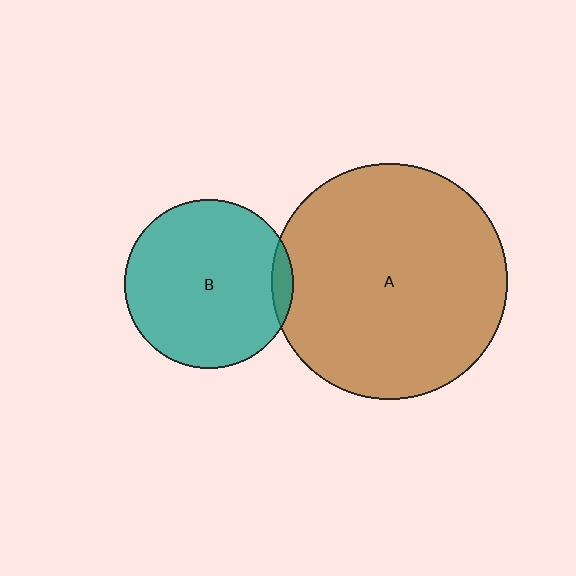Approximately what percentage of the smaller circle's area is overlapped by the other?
Approximately 5%.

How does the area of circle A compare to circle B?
Approximately 2.0 times.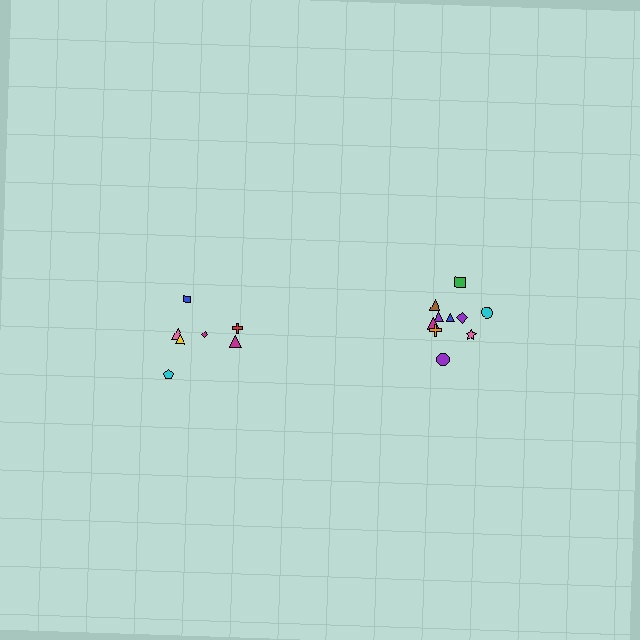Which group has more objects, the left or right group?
The right group.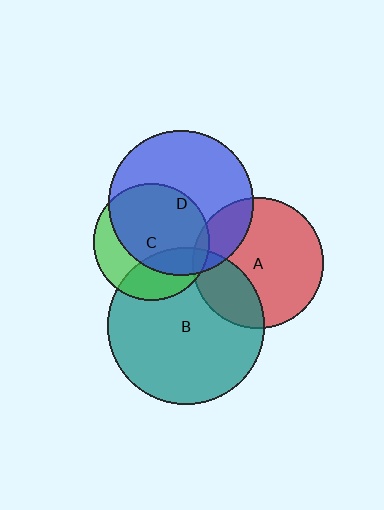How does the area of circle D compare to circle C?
Approximately 1.5 times.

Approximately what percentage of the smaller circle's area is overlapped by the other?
Approximately 65%.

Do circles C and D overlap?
Yes.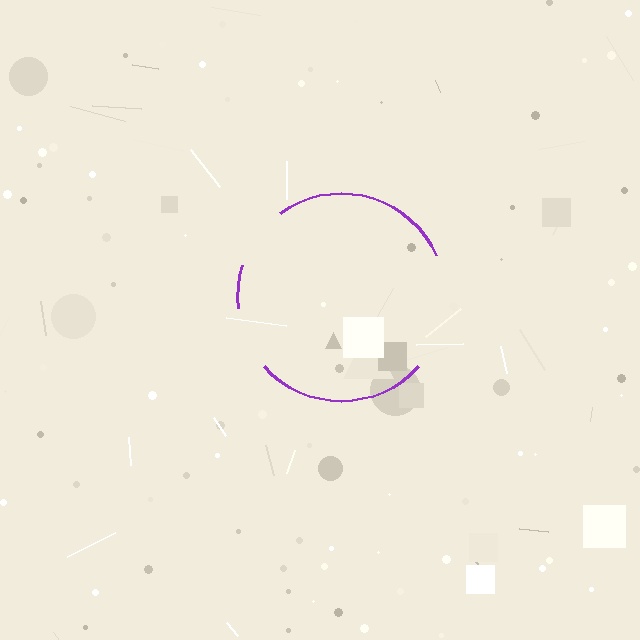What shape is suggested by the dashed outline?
The dashed outline suggests a circle.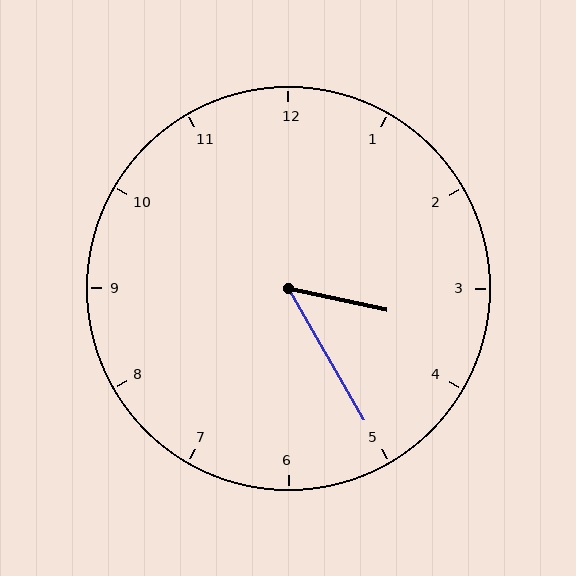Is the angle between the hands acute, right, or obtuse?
It is acute.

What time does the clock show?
3:25.